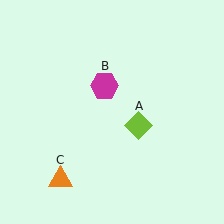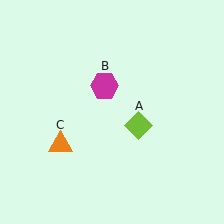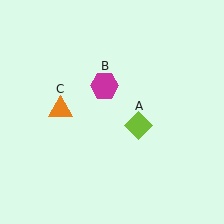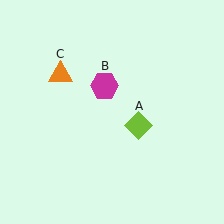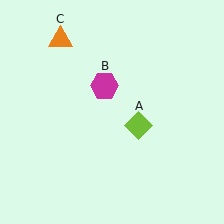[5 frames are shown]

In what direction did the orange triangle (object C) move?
The orange triangle (object C) moved up.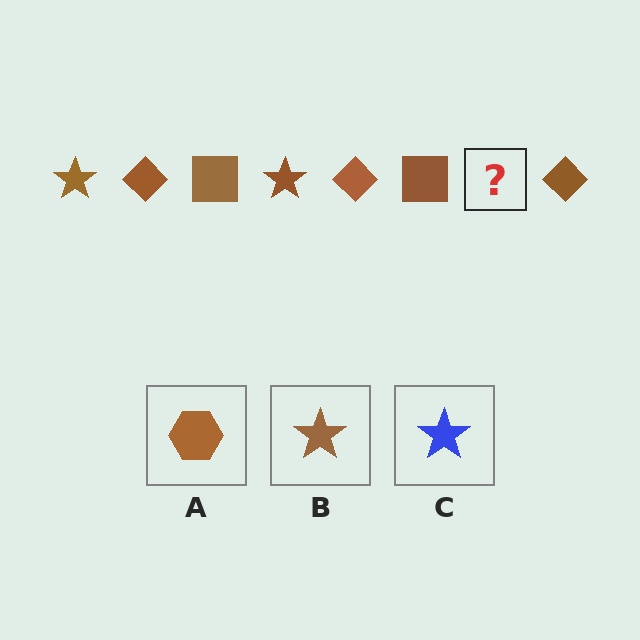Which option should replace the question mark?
Option B.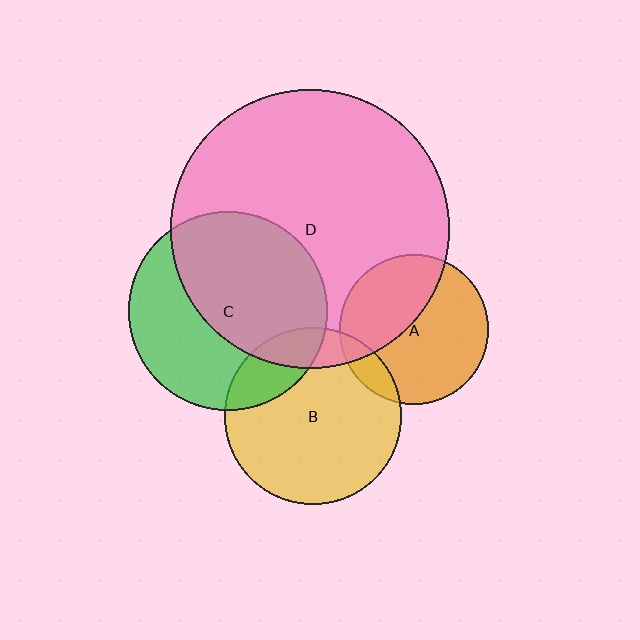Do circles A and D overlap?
Yes.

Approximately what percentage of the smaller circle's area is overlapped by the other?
Approximately 40%.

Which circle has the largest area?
Circle D (pink).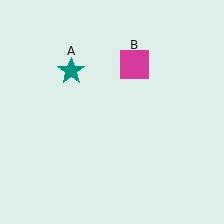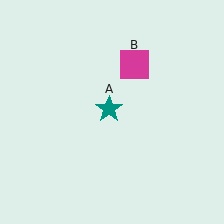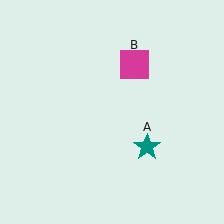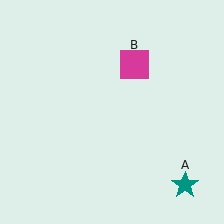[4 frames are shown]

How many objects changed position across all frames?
1 object changed position: teal star (object A).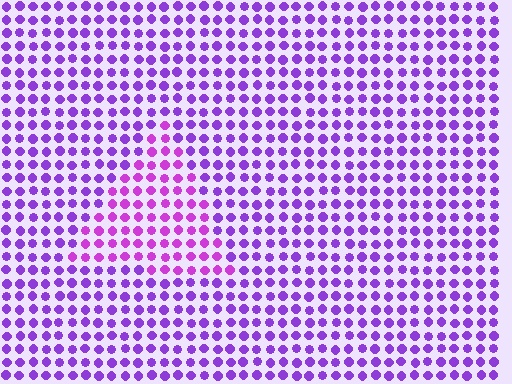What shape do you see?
I see a triangle.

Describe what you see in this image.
The image is filled with small purple elements in a uniform arrangement. A triangle-shaped region is visible where the elements are tinted to a slightly different hue, forming a subtle color boundary.